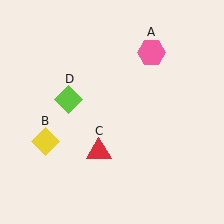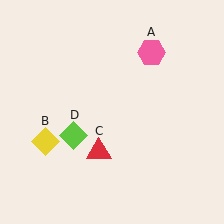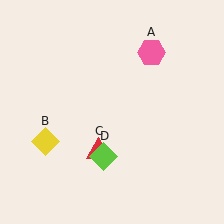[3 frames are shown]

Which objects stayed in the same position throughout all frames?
Pink hexagon (object A) and yellow diamond (object B) and red triangle (object C) remained stationary.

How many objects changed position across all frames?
1 object changed position: lime diamond (object D).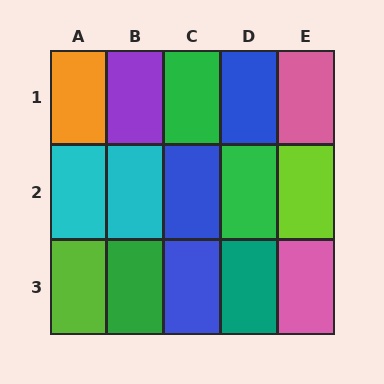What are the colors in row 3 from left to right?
Lime, green, blue, teal, pink.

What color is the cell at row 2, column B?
Cyan.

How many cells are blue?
3 cells are blue.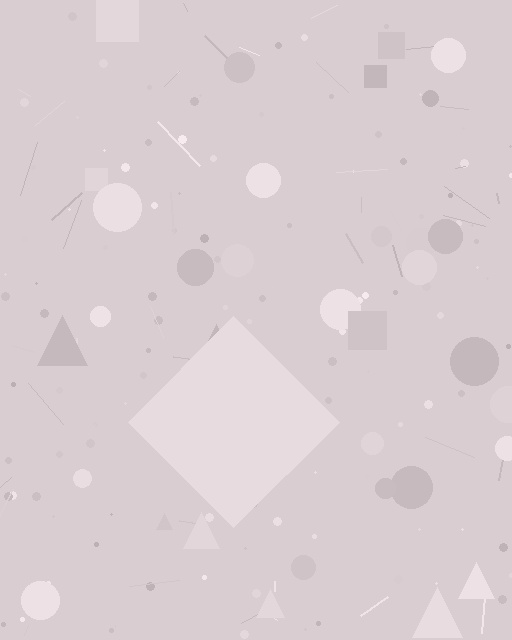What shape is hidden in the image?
A diamond is hidden in the image.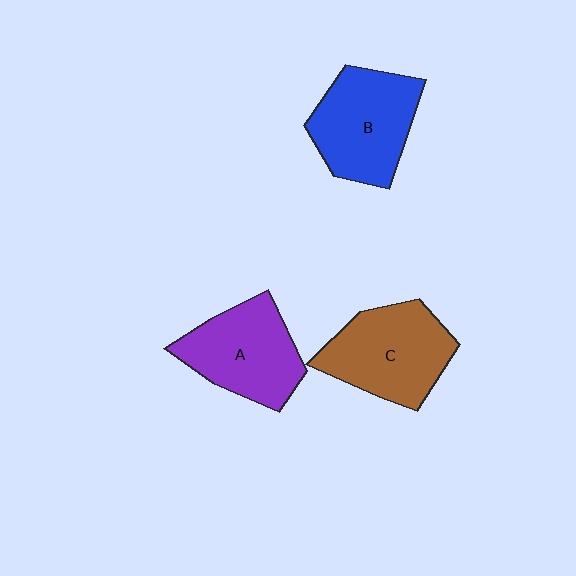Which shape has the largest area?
Shape C (brown).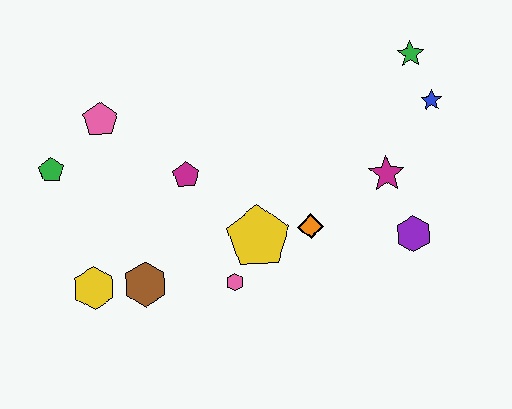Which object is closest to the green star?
The blue star is closest to the green star.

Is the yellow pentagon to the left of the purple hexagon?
Yes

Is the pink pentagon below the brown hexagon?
No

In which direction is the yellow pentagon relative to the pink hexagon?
The yellow pentagon is above the pink hexagon.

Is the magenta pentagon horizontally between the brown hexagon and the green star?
Yes